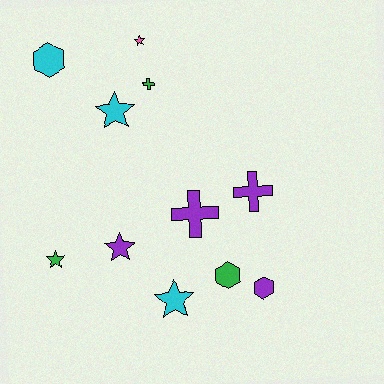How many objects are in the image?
There are 11 objects.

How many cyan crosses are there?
There are no cyan crosses.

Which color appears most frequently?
Purple, with 4 objects.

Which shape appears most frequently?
Star, with 5 objects.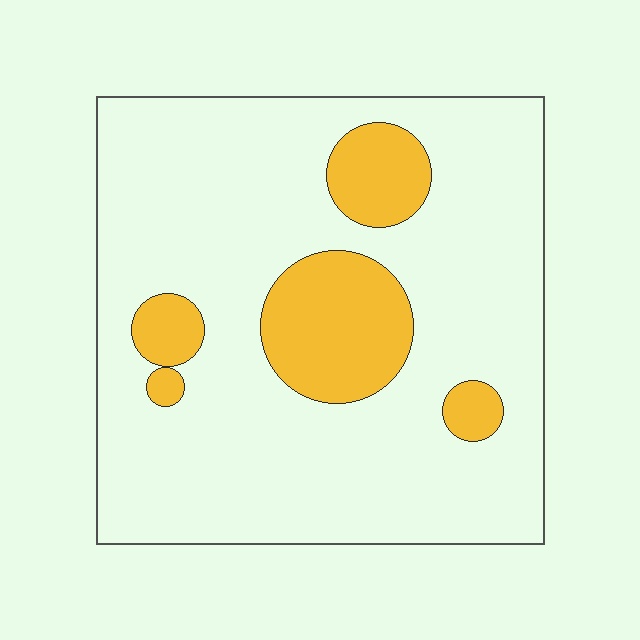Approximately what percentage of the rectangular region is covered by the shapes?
Approximately 20%.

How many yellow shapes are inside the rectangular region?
5.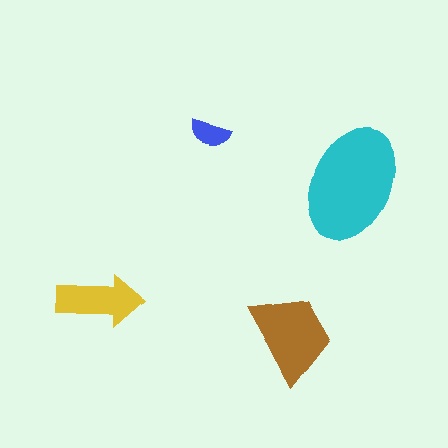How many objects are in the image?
There are 4 objects in the image.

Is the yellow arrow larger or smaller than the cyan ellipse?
Smaller.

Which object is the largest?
The cyan ellipse.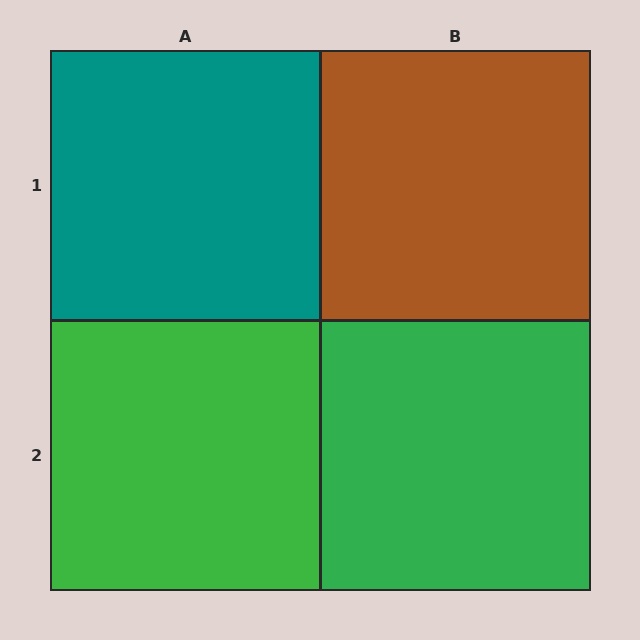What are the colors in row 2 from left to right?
Green, green.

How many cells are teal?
1 cell is teal.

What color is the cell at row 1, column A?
Teal.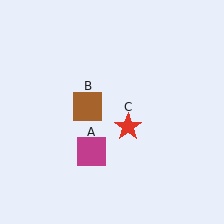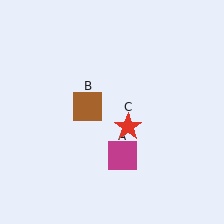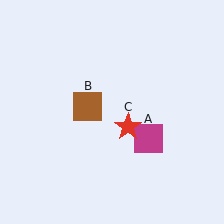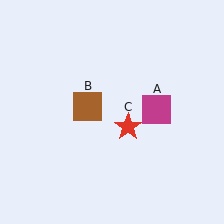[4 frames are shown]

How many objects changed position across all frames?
1 object changed position: magenta square (object A).